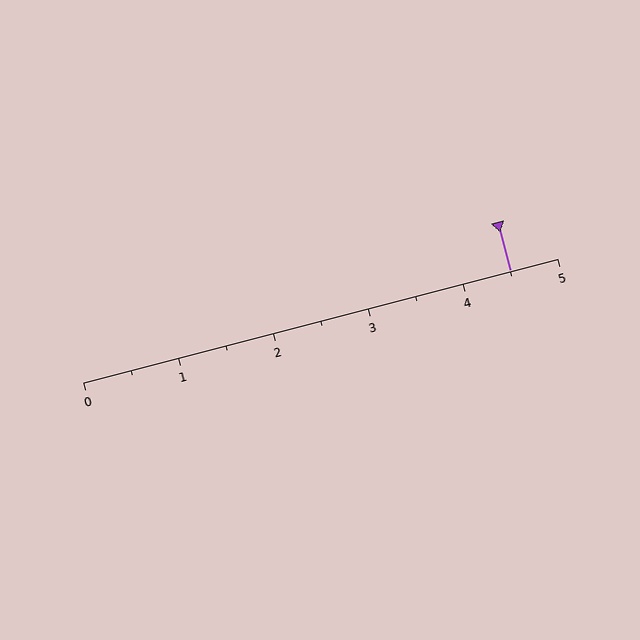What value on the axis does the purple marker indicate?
The marker indicates approximately 4.5.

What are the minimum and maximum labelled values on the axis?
The axis runs from 0 to 5.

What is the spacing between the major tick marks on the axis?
The major ticks are spaced 1 apart.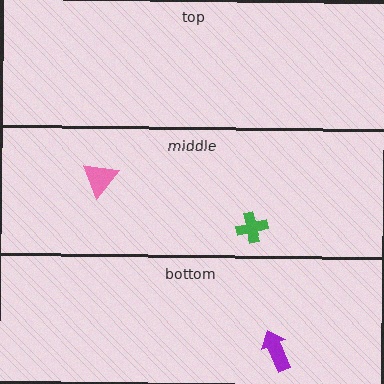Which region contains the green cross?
The middle region.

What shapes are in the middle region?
The green cross, the pink triangle.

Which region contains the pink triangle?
The middle region.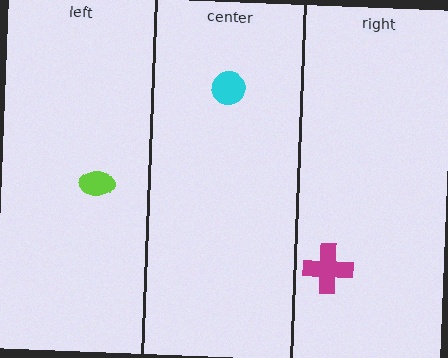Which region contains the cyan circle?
The center region.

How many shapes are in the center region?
1.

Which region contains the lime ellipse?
The left region.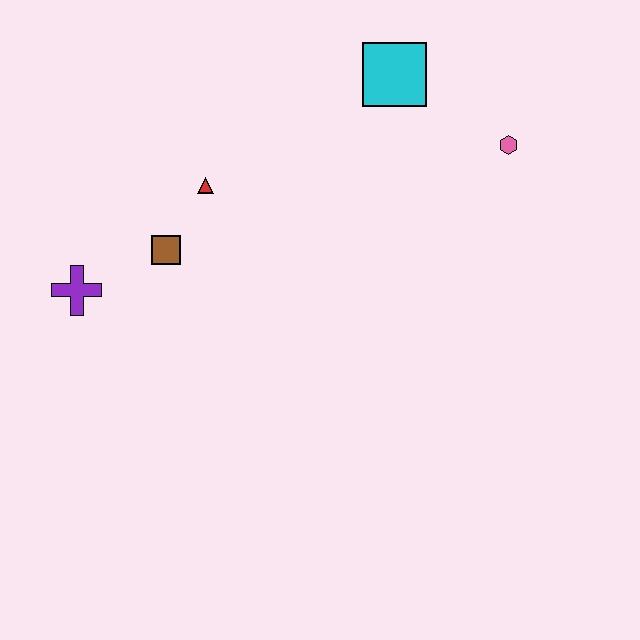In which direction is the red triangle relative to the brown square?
The red triangle is above the brown square.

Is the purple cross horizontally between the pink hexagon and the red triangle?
No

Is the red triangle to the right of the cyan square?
No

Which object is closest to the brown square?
The red triangle is closest to the brown square.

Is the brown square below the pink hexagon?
Yes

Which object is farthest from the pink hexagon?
The purple cross is farthest from the pink hexagon.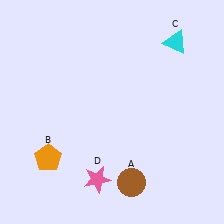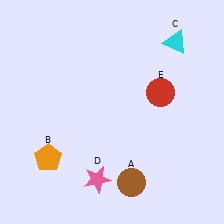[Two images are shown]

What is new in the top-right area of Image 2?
A red circle (E) was added in the top-right area of Image 2.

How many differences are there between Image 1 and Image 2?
There is 1 difference between the two images.